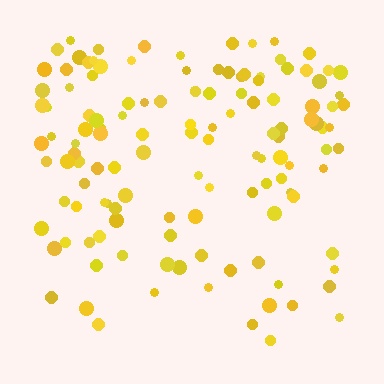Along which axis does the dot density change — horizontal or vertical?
Vertical.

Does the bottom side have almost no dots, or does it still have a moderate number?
Still a moderate number, just noticeably fewer than the top.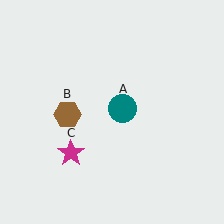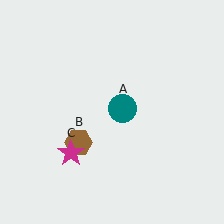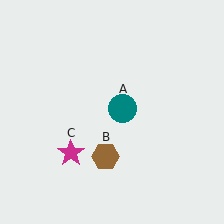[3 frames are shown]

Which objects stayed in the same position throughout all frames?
Teal circle (object A) and magenta star (object C) remained stationary.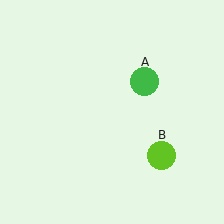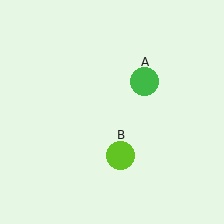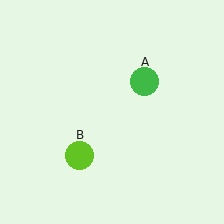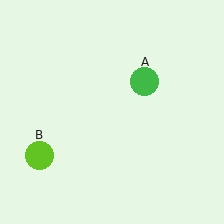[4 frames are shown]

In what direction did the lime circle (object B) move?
The lime circle (object B) moved left.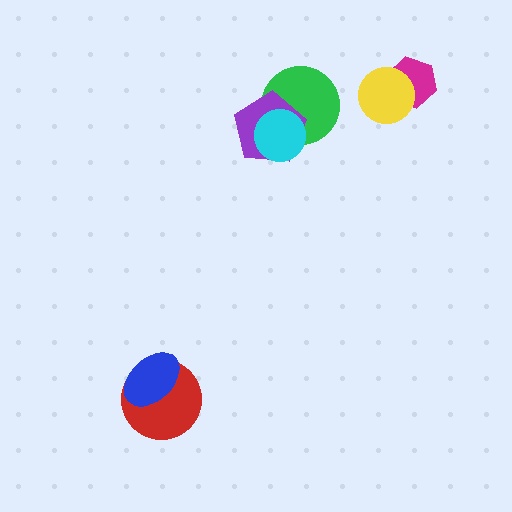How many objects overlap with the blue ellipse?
1 object overlaps with the blue ellipse.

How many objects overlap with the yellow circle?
1 object overlaps with the yellow circle.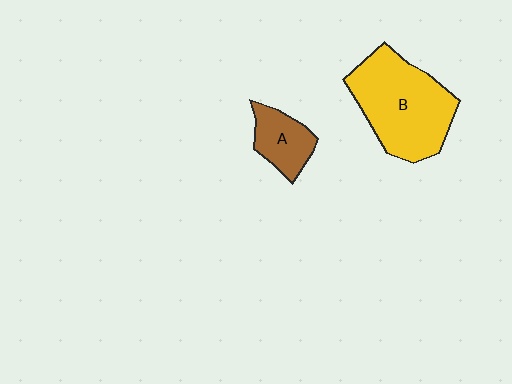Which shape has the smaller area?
Shape A (brown).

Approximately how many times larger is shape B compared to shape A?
Approximately 2.6 times.